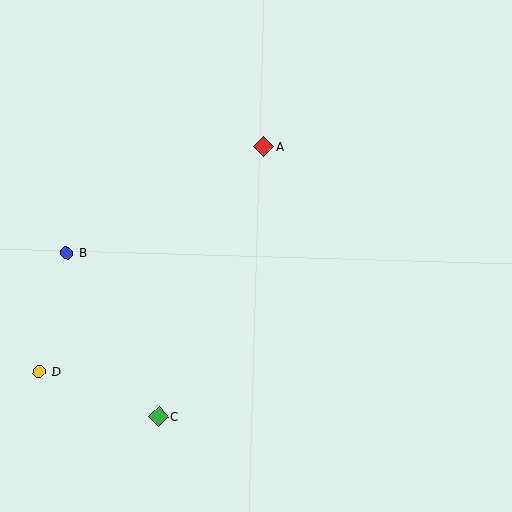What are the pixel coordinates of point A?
Point A is at (264, 146).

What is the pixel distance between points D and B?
The distance between D and B is 122 pixels.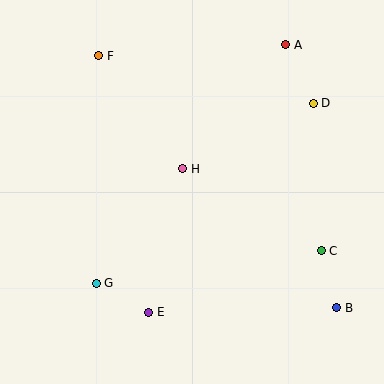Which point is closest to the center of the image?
Point H at (183, 169) is closest to the center.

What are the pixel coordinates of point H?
Point H is at (183, 169).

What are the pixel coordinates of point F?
Point F is at (99, 56).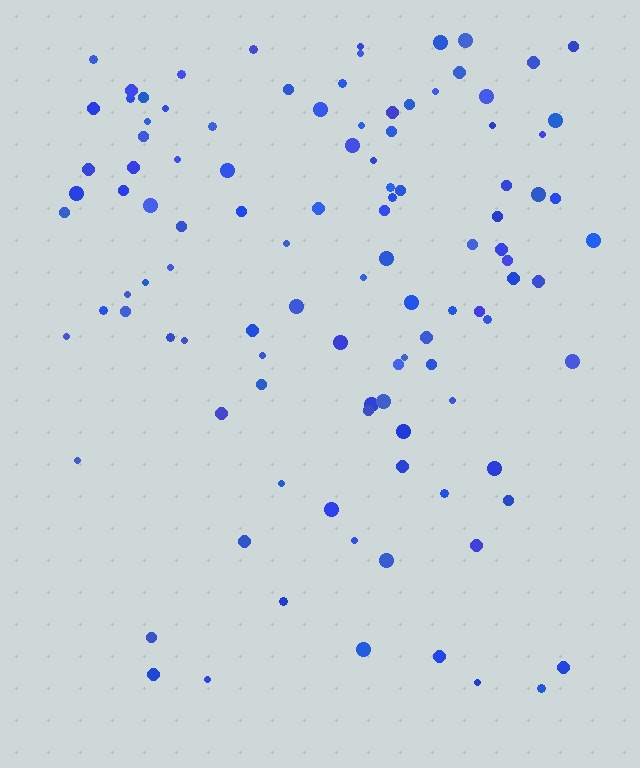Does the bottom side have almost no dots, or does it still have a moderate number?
Still a moderate number, just noticeably fewer than the top.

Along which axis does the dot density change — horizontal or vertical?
Vertical.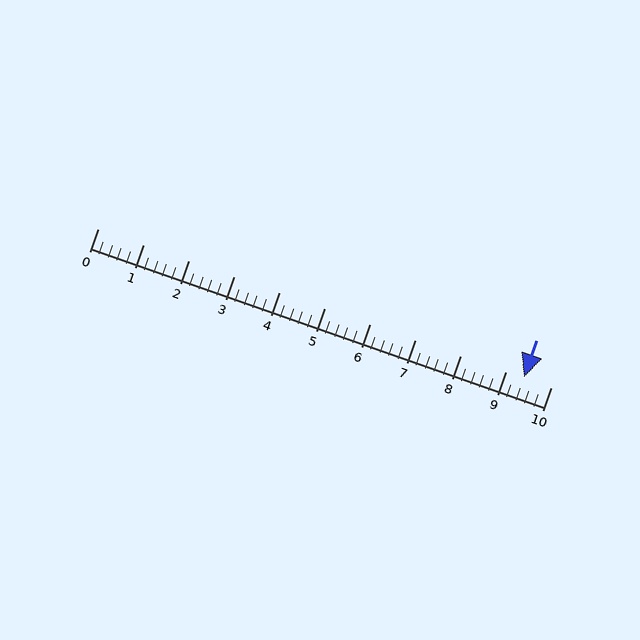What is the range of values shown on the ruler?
The ruler shows values from 0 to 10.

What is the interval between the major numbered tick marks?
The major tick marks are spaced 1 units apart.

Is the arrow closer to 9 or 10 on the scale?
The arrow is closer to 9.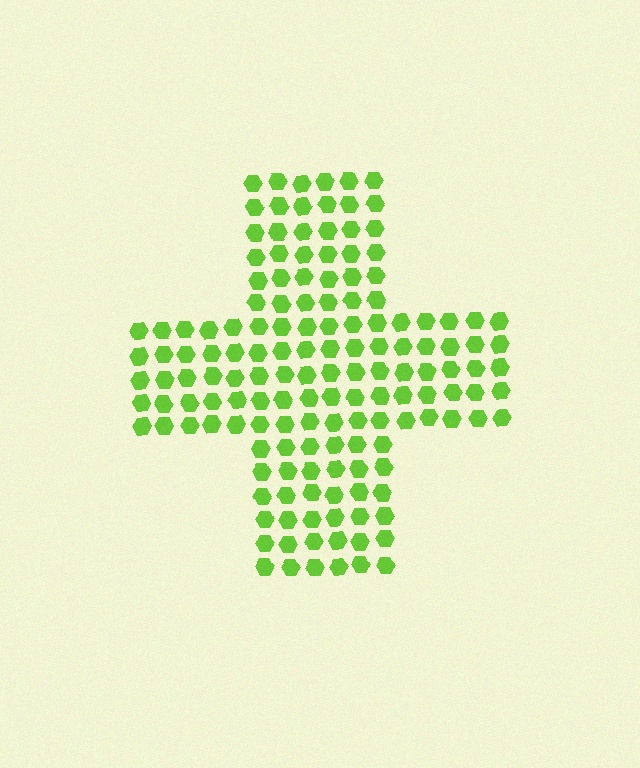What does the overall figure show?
The overall figure shows a cross.